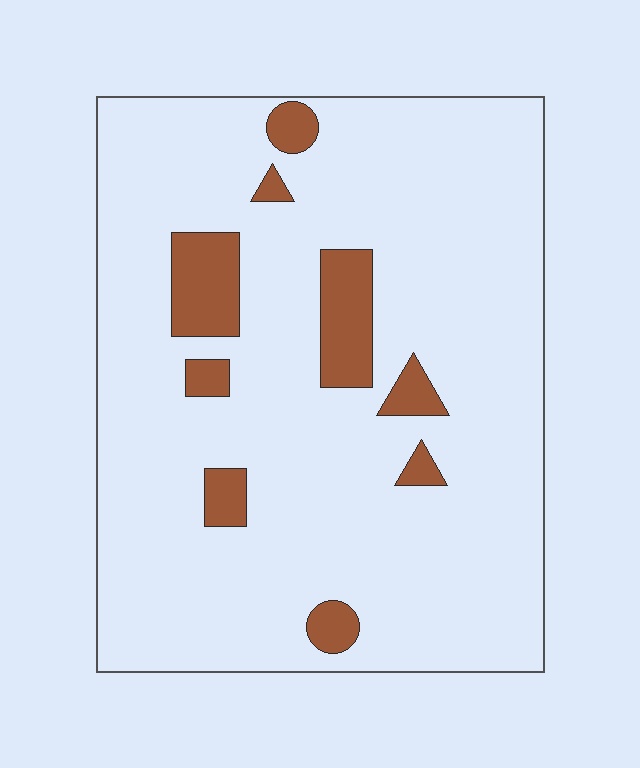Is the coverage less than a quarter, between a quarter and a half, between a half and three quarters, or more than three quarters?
Less than a quarter.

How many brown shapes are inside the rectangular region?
9.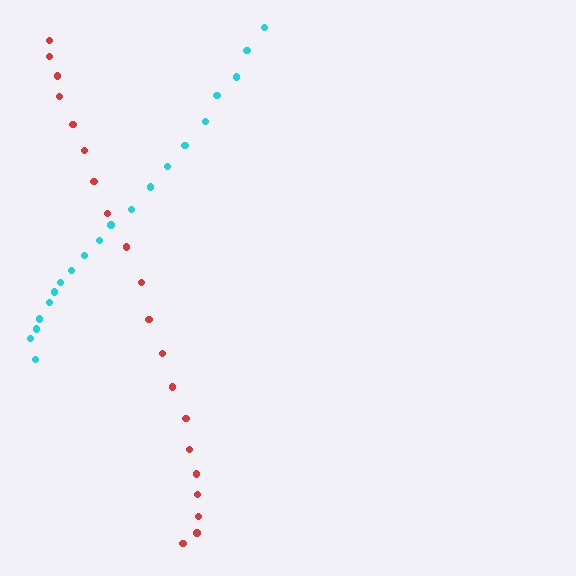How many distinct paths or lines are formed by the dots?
There are 2 distinct paths.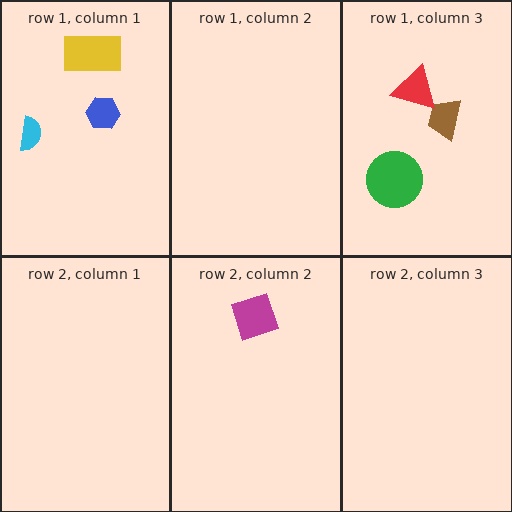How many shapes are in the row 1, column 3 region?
3.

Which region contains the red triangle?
The row 1, column 3 region.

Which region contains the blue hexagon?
The row 1, column 1 region.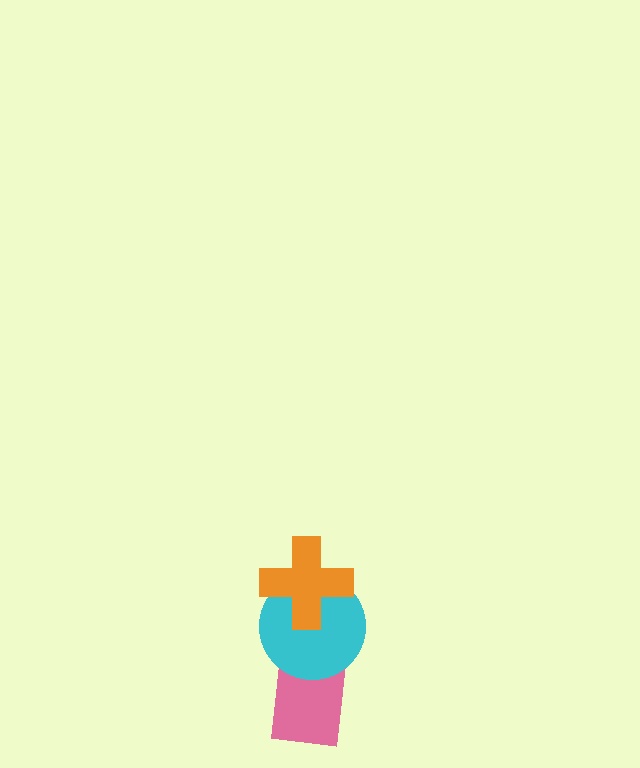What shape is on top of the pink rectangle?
The cyan circle is on top of the pink rectangle.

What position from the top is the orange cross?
The orange cross is 1st from the top.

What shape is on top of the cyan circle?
The orange cross is on top of the cyan circle.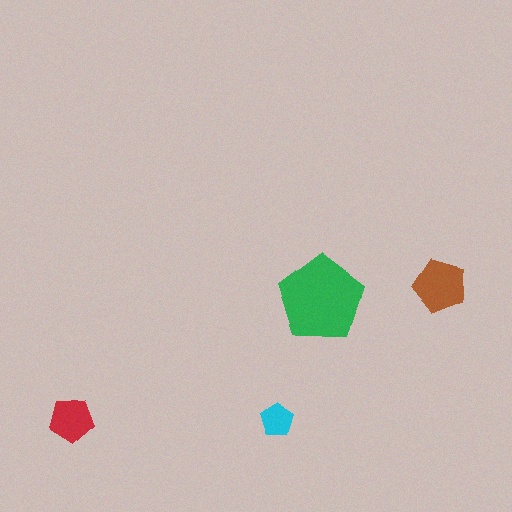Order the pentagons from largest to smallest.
the green one, the brown one, the red one, the cyan one.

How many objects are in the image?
There are 4 objects in the image.